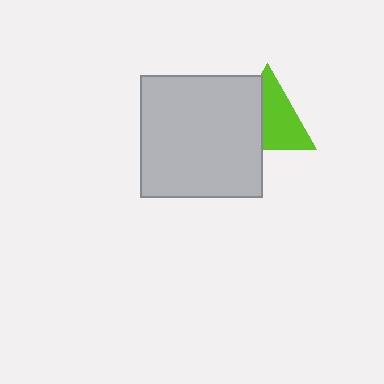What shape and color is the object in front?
The object in front is a light gray square.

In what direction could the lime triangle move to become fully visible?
The lime triangle could move right. That would shift it out from behind the light gray square entirely.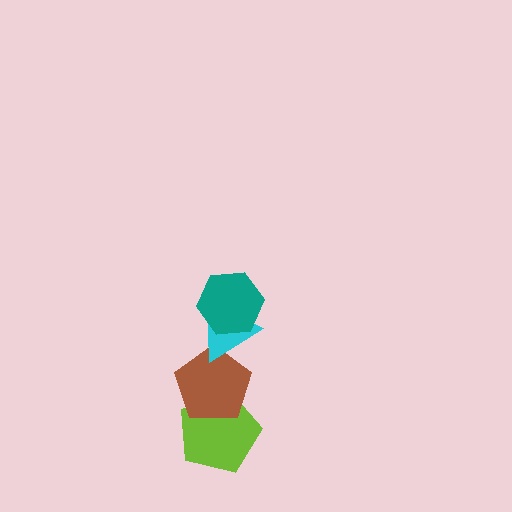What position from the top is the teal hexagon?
The teal hexagon is 1st from the top.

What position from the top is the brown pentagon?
The brown pentagon is 3rd from the top.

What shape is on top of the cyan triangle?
The teal hexagon is on top of the cyan triangle.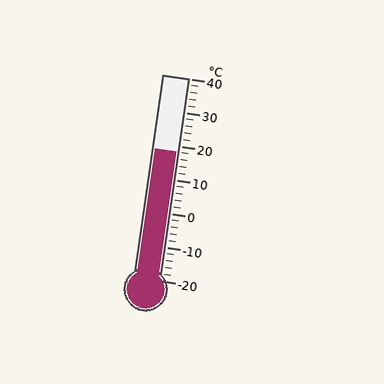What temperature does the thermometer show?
The thermometer shows approximately 18°C.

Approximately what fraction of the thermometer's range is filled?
The thermometer is filled to approximately 65% of its range.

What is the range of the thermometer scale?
The thermometer scale ranges from -20°C to 40°C.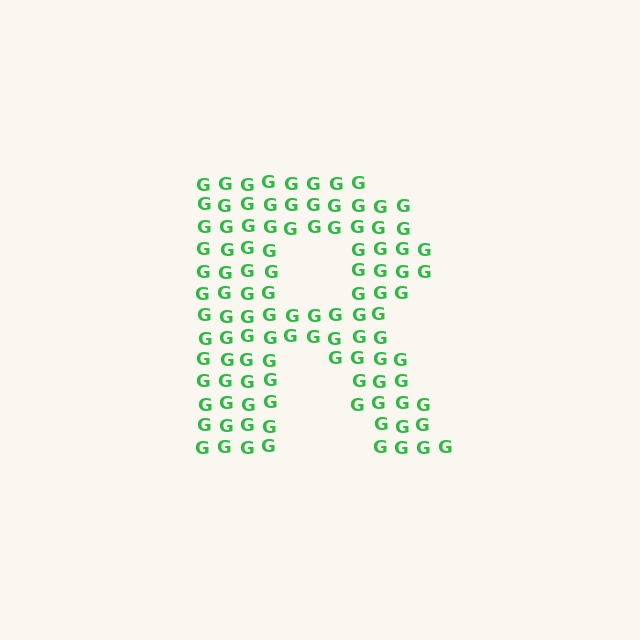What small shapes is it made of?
It is made of small letter G's.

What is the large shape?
The large shape is the letter R.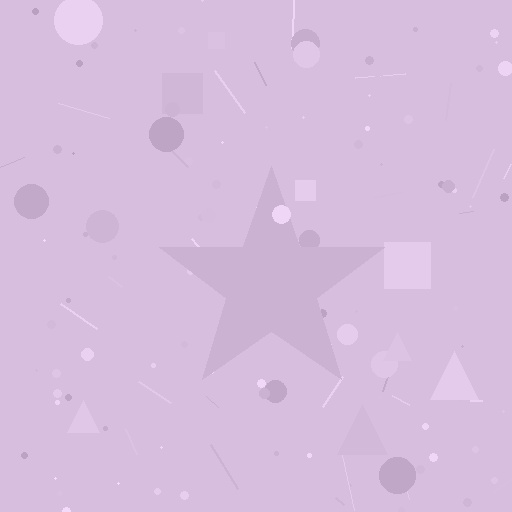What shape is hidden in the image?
A star is hidden in the image.